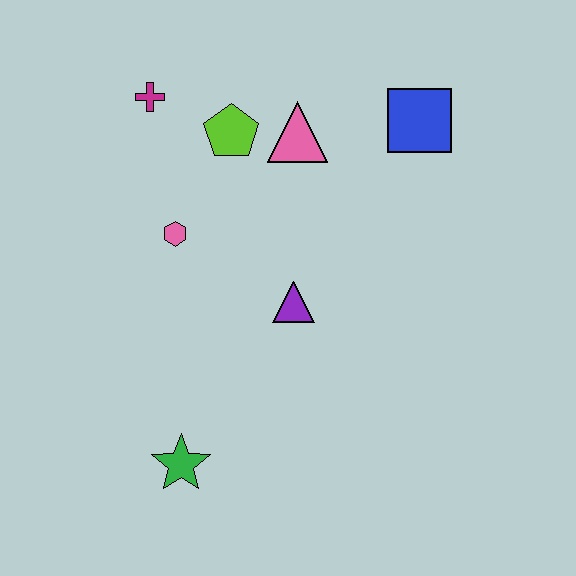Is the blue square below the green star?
No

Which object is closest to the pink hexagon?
The lime pentagon is closest to the pink hexagon.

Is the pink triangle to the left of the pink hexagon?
No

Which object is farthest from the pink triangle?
The green star is farthest from the pink triangle.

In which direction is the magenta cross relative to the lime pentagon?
The magenta cross is to the left of the lime pentagon.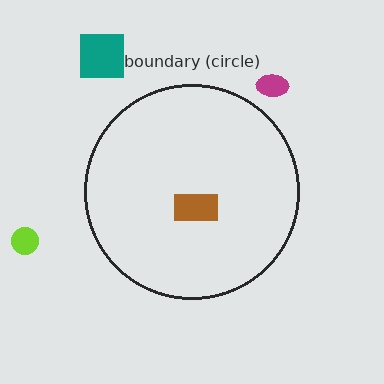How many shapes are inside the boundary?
1 inside, 3 outside.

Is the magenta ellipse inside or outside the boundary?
Outside.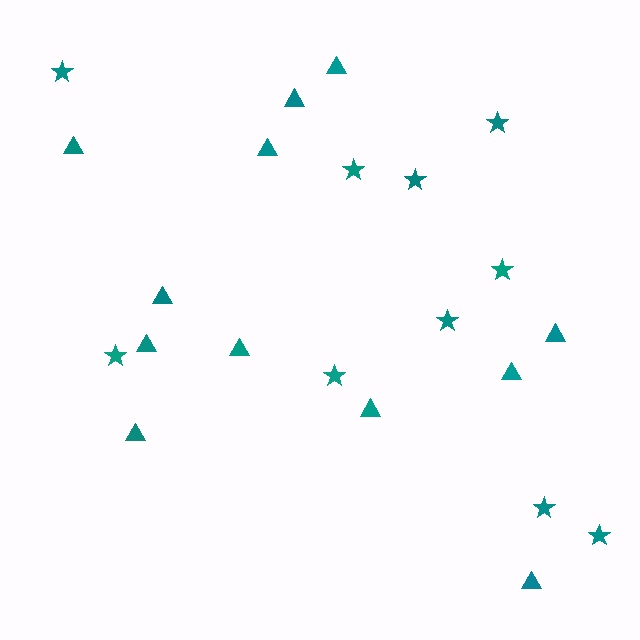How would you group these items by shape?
There are 2 groups: one group of triangles (12) and one group of stars (10).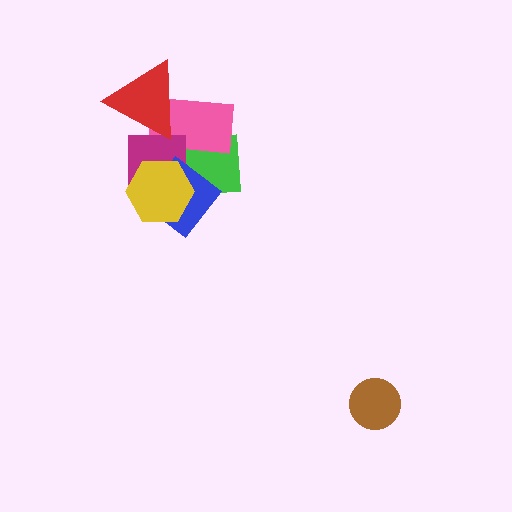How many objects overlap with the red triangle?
3 objects overlap with the red triangle.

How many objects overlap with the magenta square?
5 objects overlap with the magenta square.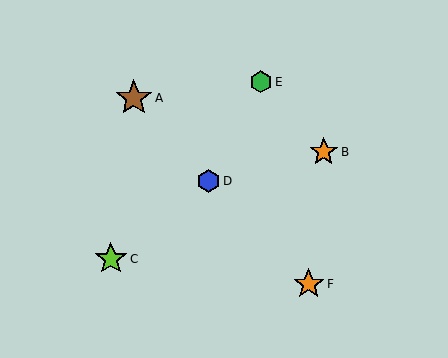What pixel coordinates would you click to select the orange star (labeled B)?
Click at (324, 152) to select the orange star B.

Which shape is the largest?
The brown star (labeled A) is the largest.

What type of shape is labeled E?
Shape E is a green hexagon.